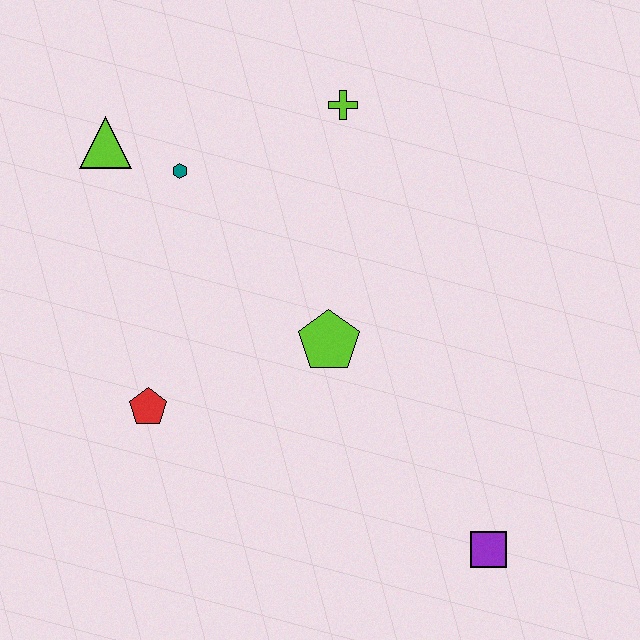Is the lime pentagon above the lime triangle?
No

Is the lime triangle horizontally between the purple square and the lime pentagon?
No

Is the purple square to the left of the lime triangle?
No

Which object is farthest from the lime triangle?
The purple square is farthest from the lime triangle.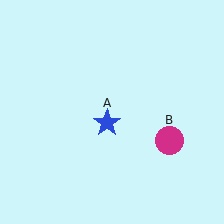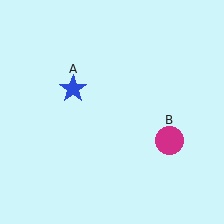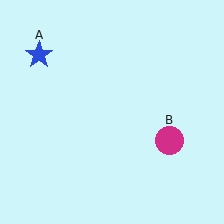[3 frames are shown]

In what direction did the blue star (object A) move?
The blue star (object A) moved up and to the left.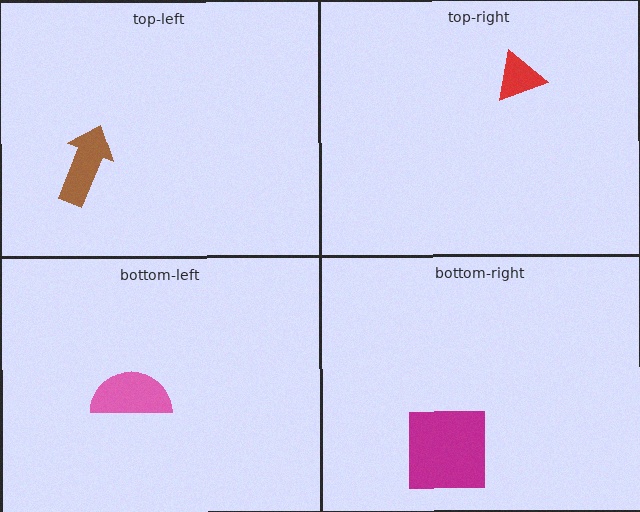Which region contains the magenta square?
The bottom-right region.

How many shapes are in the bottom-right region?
1.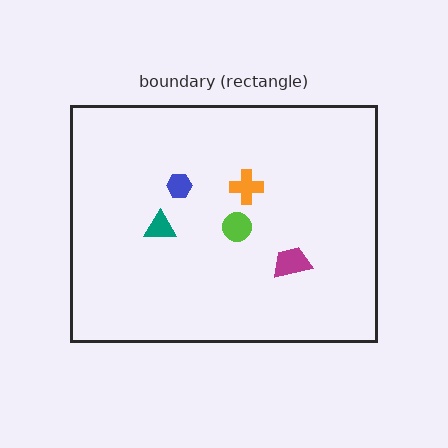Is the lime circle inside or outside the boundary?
Inside.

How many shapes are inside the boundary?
5 inside, 0 outside.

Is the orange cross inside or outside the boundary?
Inside.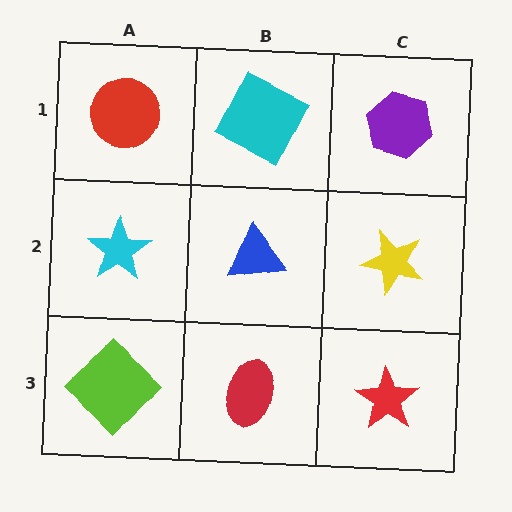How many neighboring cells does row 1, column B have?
3.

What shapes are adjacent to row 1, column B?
A blue triangle (row 2, column B), a red circle (row 1, column A), a purple hexagon (row 1, column C).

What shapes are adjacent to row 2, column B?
A cyan square (row 1, column B), a red ellipse (row 3, column B), a cyan star (row 2, column A), a yellow star (row 2, column C).